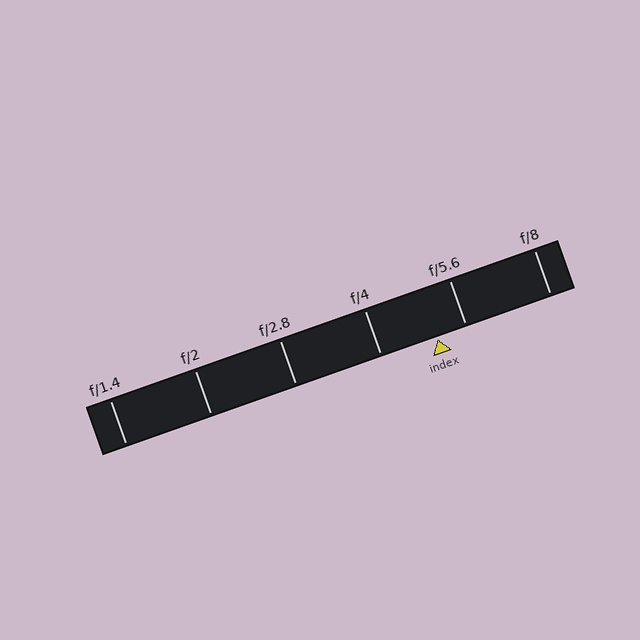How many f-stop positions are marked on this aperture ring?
There are 6 f-stop positions marked.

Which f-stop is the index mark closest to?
The index mark is closest to f/5.6.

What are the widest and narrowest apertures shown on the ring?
The widest aperture shown is f/1.4 and the narrowest is f/8.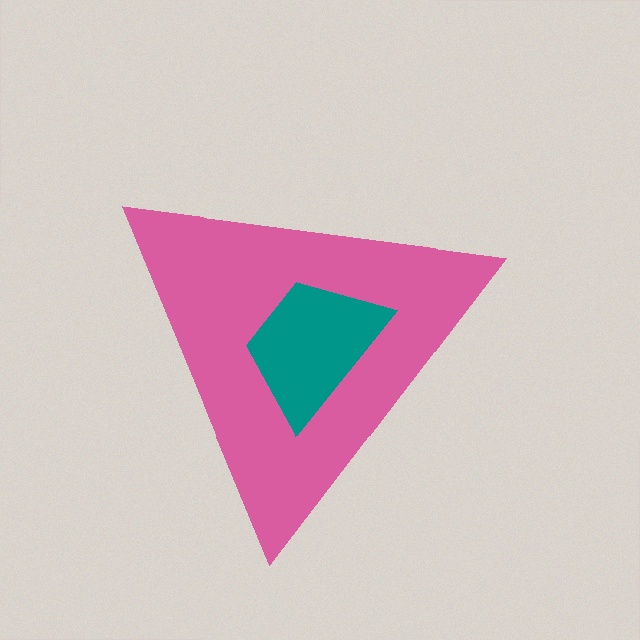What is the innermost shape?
The teal trapezoid.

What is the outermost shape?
The pink triangle.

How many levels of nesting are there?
2.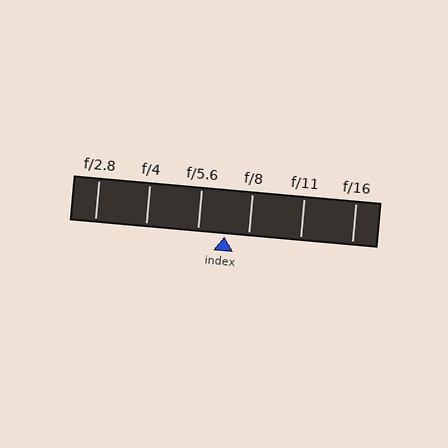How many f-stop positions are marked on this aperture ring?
There are 6 f-stop positions marked.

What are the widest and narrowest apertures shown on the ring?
The widest aperture shown is f/2.8 and the narrowest is f/16.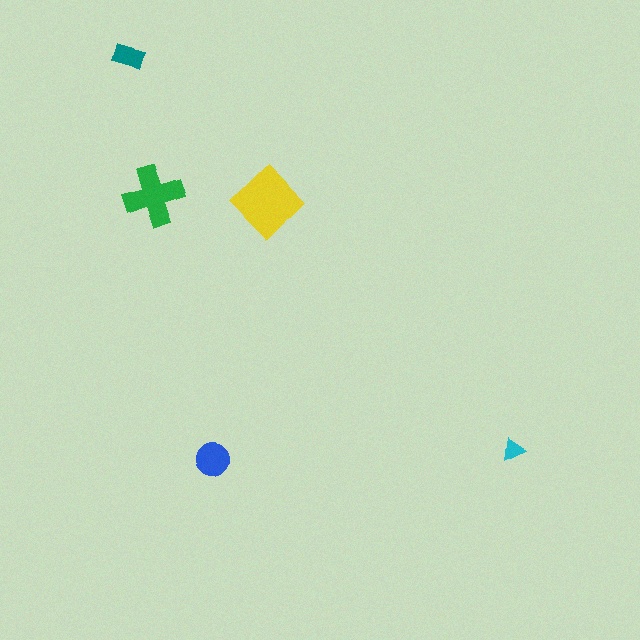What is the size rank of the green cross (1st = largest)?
2nd.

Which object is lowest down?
The blue circle is bottommost.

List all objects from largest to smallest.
The yellow diamond, the green cross, the blue circle, the teal rectangle, the cyan triangle.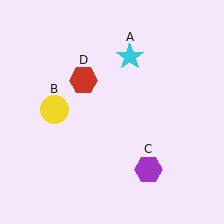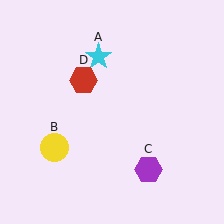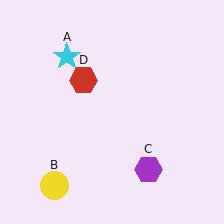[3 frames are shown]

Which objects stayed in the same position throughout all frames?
Purple hexagon (object C) and red hexagon (object D) remained stationary.